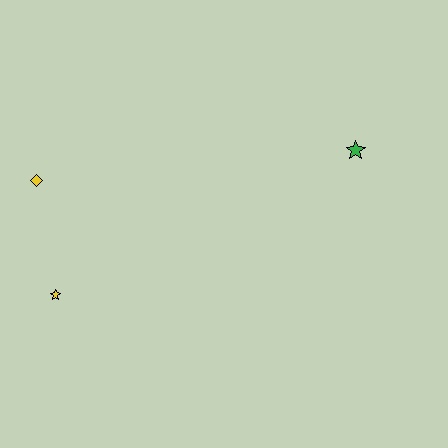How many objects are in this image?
There are 3 objects.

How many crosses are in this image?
There are no crosses.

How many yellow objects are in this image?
There are 2 yellow objects.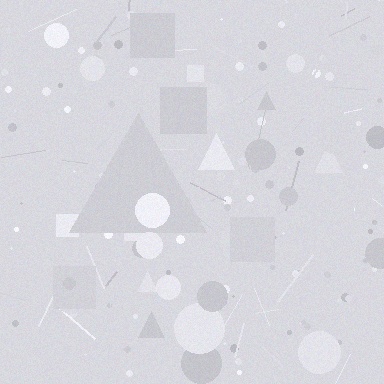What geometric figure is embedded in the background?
A triangle is embedded in the background.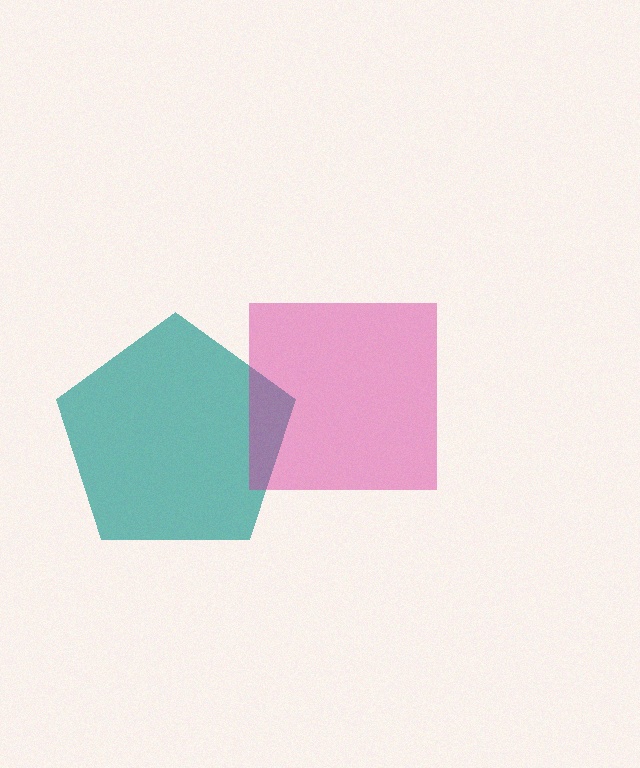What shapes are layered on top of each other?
The layered shapes are: a teal pentagon, a magenta square.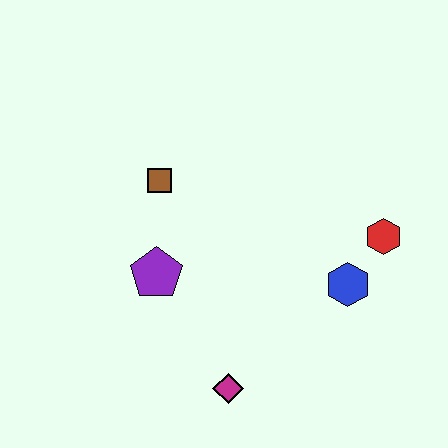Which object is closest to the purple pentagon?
The brown square is closest to the purple pentagon.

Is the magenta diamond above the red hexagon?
No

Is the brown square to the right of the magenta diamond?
No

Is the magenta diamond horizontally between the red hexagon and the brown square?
Yes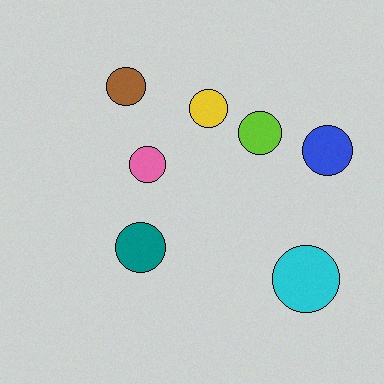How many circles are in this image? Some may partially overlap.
There are 7 circles.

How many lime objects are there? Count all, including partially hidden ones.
There is 1 lime object.